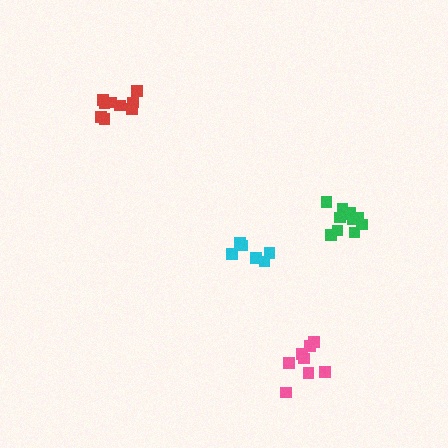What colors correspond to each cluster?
The clusters are colored: green, cyan, red, pink.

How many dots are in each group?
Group 1: 11 dots, Group 2: 6 dots, Group 3: 9 dots, Group 4: 8 dots (34 total).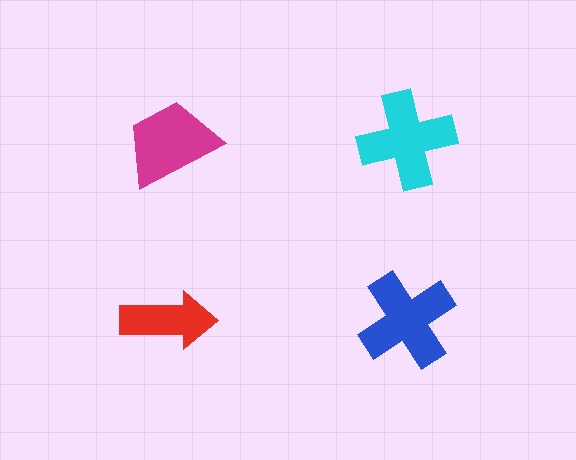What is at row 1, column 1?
A magenta trapezoid.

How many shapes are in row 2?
2 shapes.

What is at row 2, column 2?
A blue cross.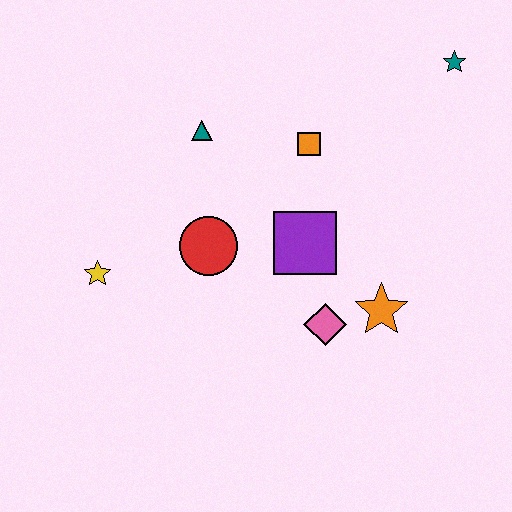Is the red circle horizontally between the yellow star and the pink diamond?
Yes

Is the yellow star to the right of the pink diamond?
No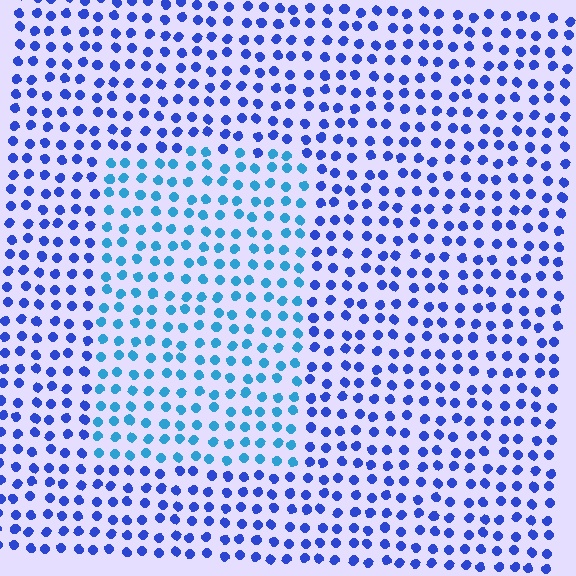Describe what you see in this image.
The image is filled with small blue elements in a uniform arrangement. A rectangle-shaped region is visible where the elements are tinted to a slightly different hue, forming a subtle color boundary.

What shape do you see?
I see a rectangle.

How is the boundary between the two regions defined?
The boundary is defined purely by a slight shift in hue (about 33 degrees). Spacing, size, and orientation are identical on both sides.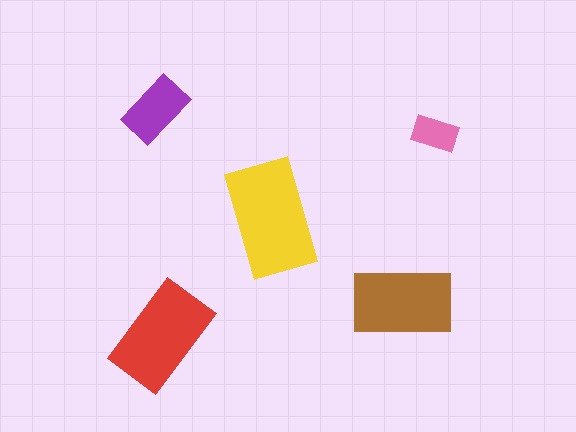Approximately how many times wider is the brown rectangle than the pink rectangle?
About 2 times wider.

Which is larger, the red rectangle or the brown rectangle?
The red one.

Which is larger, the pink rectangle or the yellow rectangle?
The yellow one.